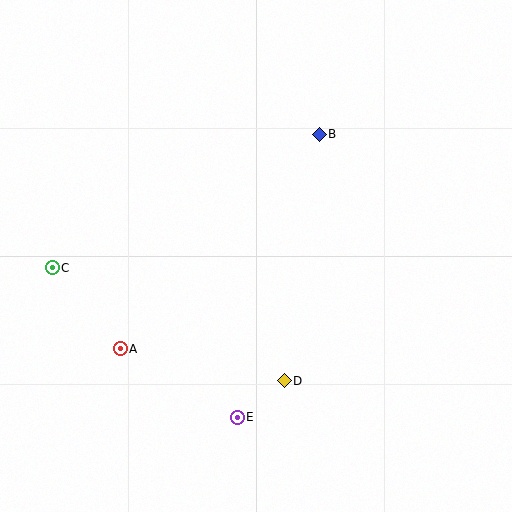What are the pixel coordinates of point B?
Point B is at (319, 134).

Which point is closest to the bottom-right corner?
Point D is closest to the bottom-right corner.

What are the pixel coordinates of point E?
Point E is at (237, 417).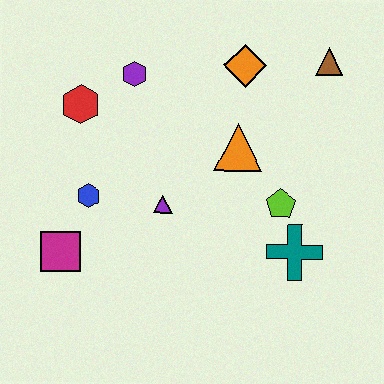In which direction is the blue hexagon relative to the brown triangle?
The blue hexagon is to the left of the brown triangle.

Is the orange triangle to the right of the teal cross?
No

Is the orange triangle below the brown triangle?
Yes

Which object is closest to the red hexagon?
The purple hexagon is closest to the red hexagon.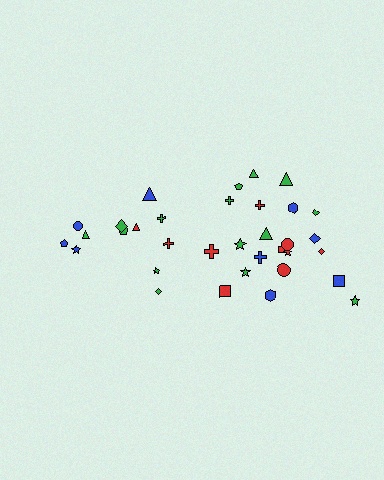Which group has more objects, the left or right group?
The right group.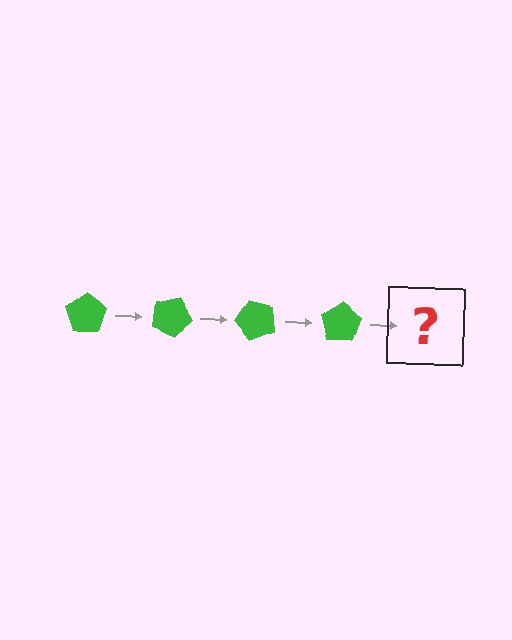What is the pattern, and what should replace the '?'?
The pattern is that the pentagon rotates 25 degrees each step. The '?' should be a green pentagon rotated 100 degrees.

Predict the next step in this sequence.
The next step is a green pentagon rotated 100 degrees.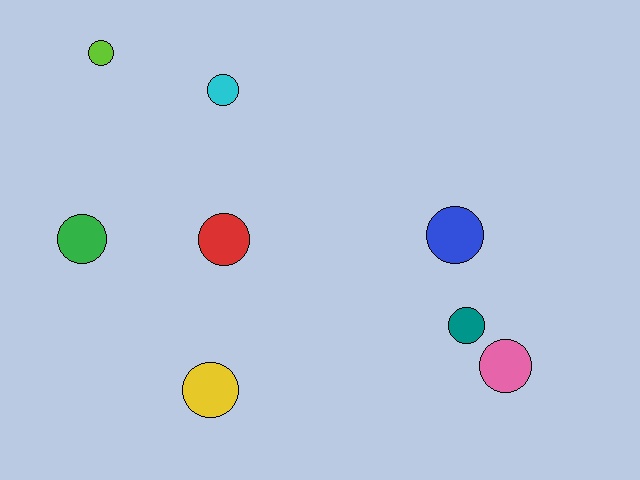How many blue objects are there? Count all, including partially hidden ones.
There is 1 blue object.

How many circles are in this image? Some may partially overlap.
There are 8 circles.